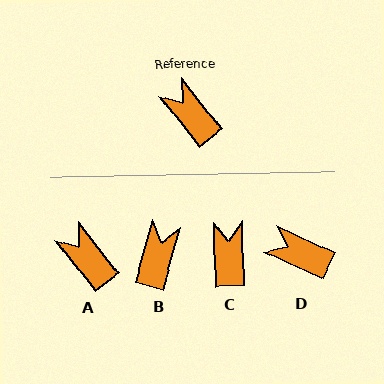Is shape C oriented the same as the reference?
No, it is off by about 37 degrees.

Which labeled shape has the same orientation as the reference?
A.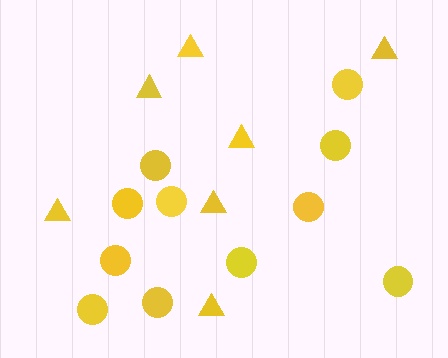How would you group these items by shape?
There are 2 groups: one group of circles (11) and one group of triangles (7).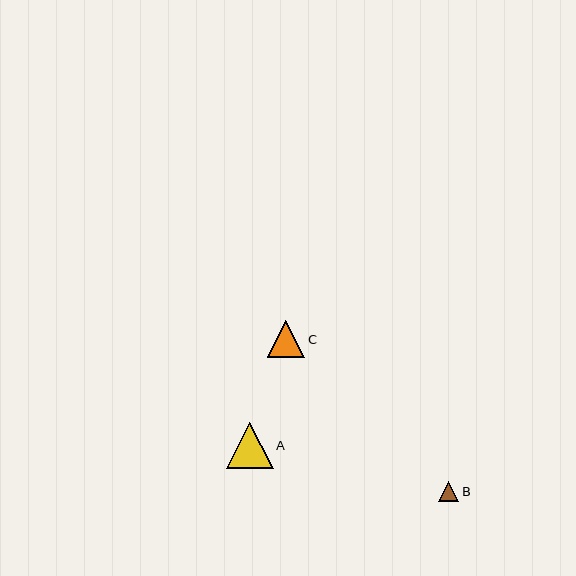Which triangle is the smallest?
Triangle B is the smallest with a size of approximately 20 pixels.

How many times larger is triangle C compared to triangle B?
Triangle C is approximately 1.9 times the size of triangle B.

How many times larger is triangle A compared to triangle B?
Triangle A is approximately 2.3 times the size of triangle B.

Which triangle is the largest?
Triangle A is the largest with a size of approximately 47 pixels.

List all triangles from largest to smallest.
From largest to smallest: A, C, B.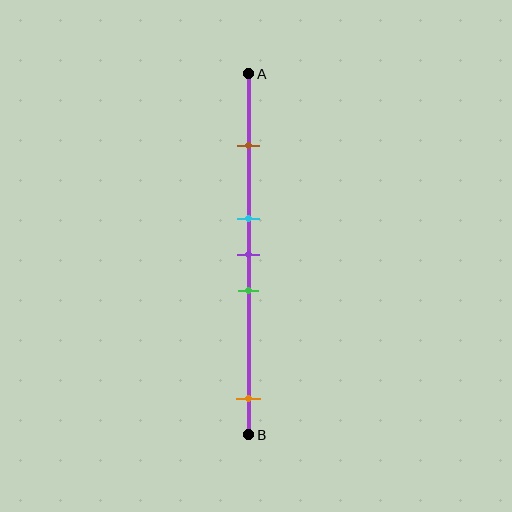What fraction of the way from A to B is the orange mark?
The orange mark is approximately 90% (0.9) of the way from A to B.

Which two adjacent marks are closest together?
The cyan and purple marks are the closest adjacent pair.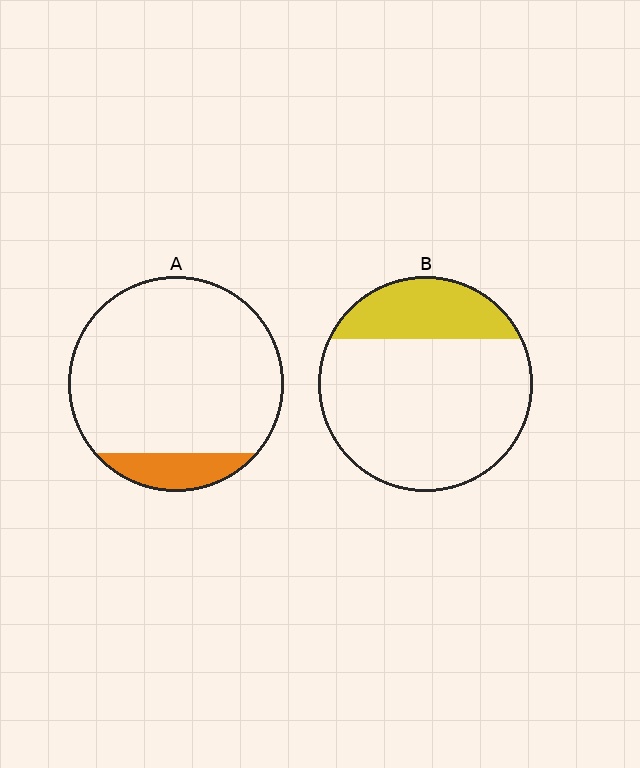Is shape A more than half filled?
No.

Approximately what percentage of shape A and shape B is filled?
A is approximately 10% and B is approximately 25%.